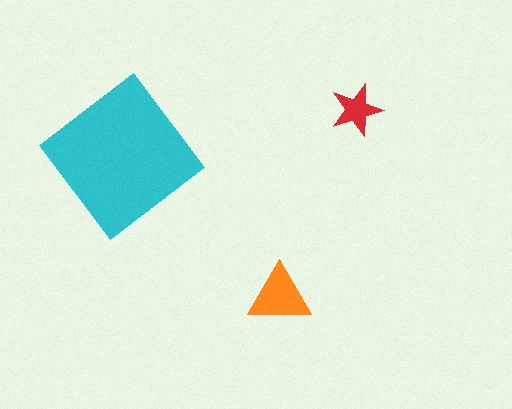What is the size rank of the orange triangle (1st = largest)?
2nd.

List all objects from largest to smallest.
The cyan diamond, the orange triangle, the red star.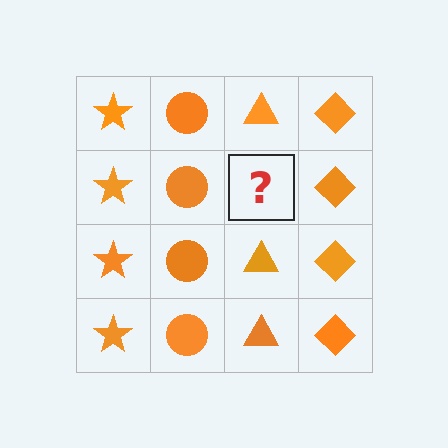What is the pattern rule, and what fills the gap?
The rule is that each column has a consistent shape. The gap should be filled with an orange triangle.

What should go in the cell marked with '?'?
The missing cell should contain an orange triangle.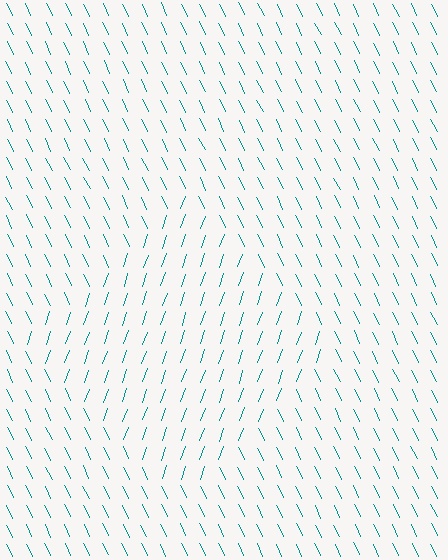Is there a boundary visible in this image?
Yes, there is a texture boundary formed by a change in line orientation.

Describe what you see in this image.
The image is filled with small teal line segments. A diamond region in the image has lines oriented differently from the surrounding lines, creating a visible texture boundary.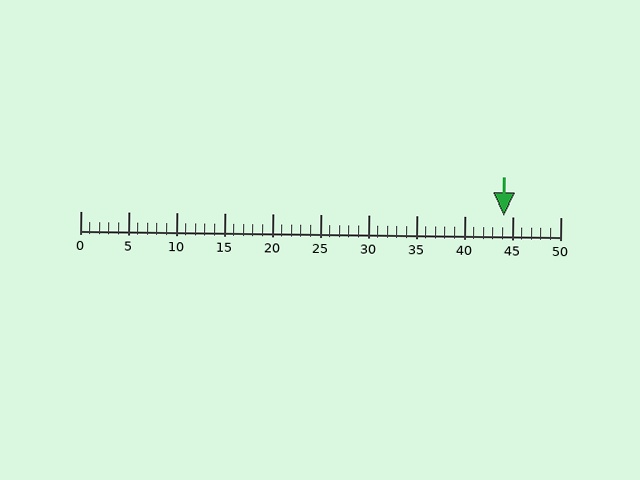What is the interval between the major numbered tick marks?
The major tick marks are spaced 5 units apart.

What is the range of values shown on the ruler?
The ruler shows values from 0 to 50.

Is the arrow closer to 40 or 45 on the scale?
The arrow is closer to 45.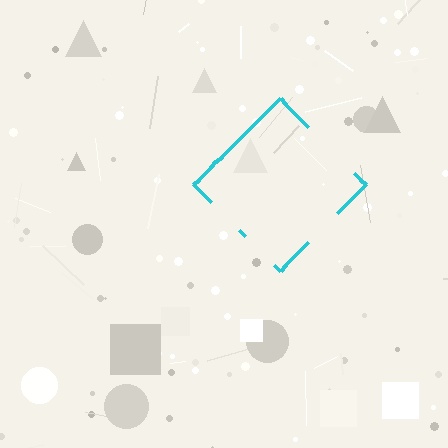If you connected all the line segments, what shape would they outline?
They would outline a diamond.